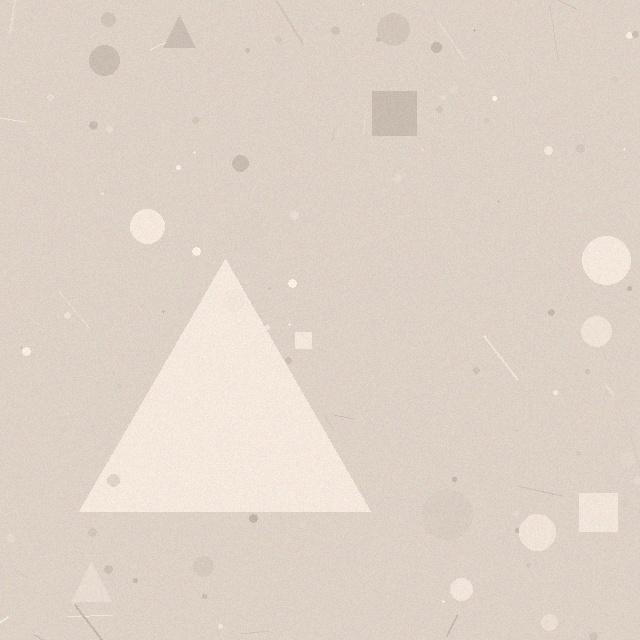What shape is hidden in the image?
A triangle is hidden in the image.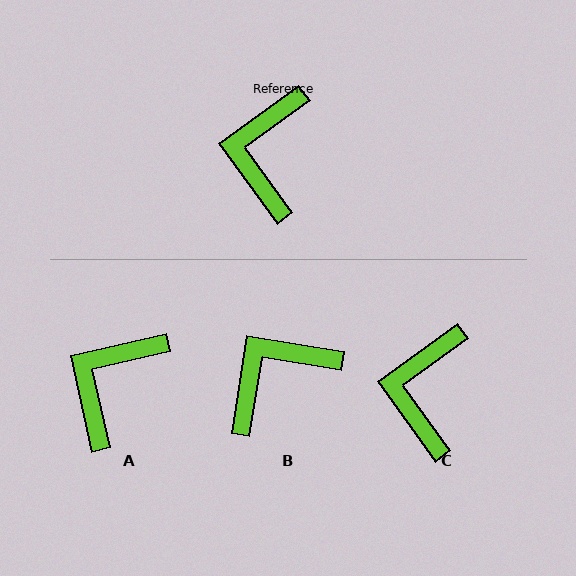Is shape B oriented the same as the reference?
No, it is off by about 45 degrees.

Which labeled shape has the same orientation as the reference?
C.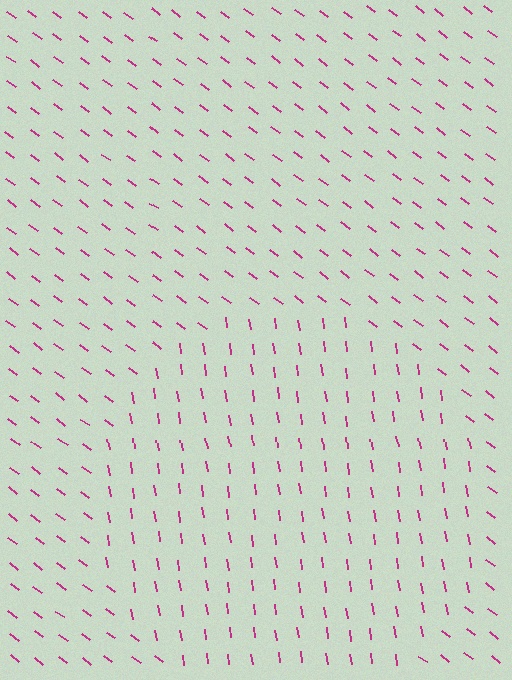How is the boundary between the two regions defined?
The boundary is defined purely by a change in line orientation (approximately 45 degrees difference). All lines are the same color and thickness.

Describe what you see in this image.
The image is filled with small magenta line segments. A circle region in the image has lines oriented differently from the surrounding lines, creating a visible texture boundary.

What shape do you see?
I see a circle.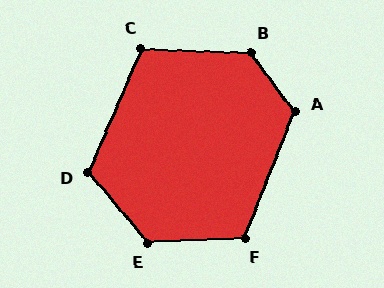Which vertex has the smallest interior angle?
C, at approximately 111 degrees.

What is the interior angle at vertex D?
Approximately 116 degrees (obtuse).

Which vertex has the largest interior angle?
B, at approximately 130 degrees.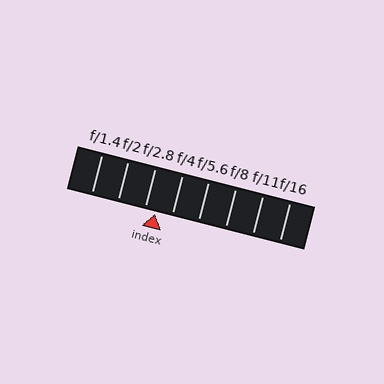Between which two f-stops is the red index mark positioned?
The index mark is between f/2.8 and f/4.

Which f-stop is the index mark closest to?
The index mark is closest to f/2.8.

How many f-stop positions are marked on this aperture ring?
There are 8 f-stop positions marked.